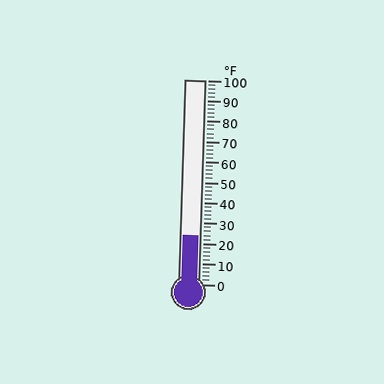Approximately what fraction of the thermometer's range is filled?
The thermometer is filled to approximately 25% of its range.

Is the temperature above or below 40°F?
The temperature is below 40°F.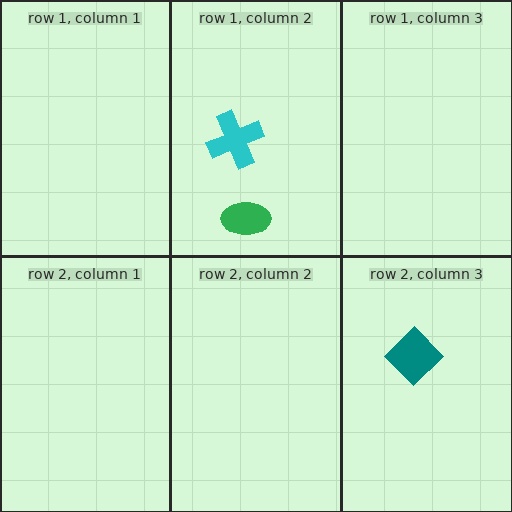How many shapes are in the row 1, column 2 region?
2.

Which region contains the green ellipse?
The row 1, column 2 region.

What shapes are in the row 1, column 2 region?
The green ellipse, the cyan cross.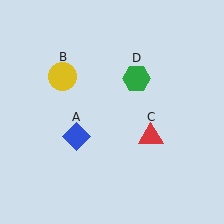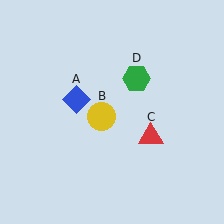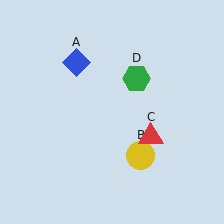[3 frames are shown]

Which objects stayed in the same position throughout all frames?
Red triangle (object C) and green hexagon (object D) remained stationary.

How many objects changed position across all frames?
2 objects changed position: blue diamond (object A), yellow circle (object B).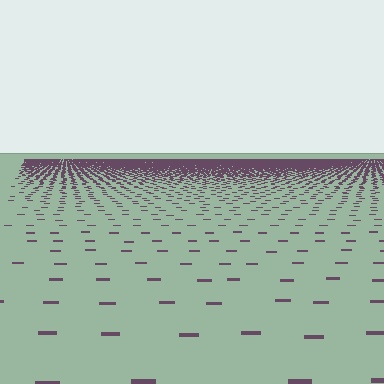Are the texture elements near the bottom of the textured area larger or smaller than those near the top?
Larger. Near the bottom, elements are closer to the viewer and appear at a bigger on-screen size.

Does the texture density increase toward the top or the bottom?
Density increases toward the top.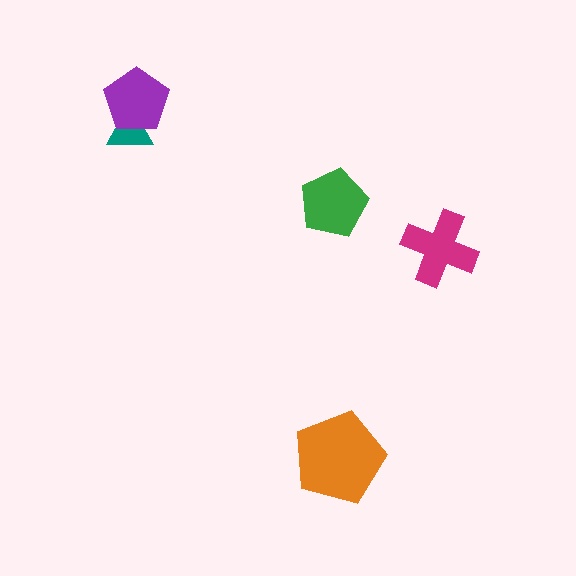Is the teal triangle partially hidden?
Yes, it is partially covered by another shape.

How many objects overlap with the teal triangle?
1 object overlaps with the teal triangle.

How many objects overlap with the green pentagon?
0 objects overlap with the green pentagon.